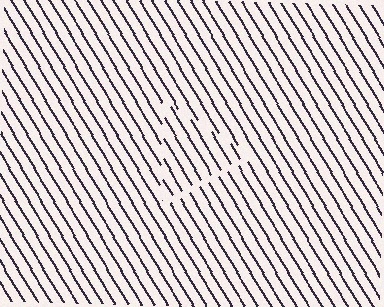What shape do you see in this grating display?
An illusory triangle. The interior of the shape contains the same grating, shifted by half a period — the contour is defined by the phase discontinuity where line-ends from the inner and outer gratings abut.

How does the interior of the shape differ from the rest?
The interior of the shape contains the same grating, shifted by half a period — the contour is defined by the phase discontinuity where line-ends from the inner and outer gratings abut.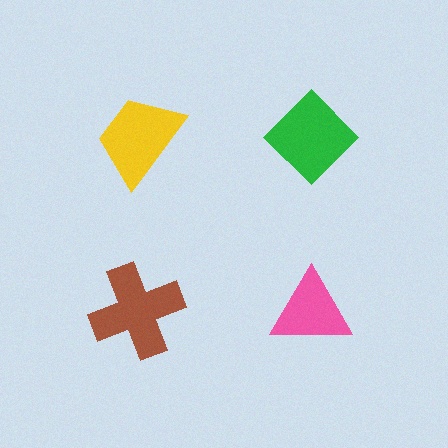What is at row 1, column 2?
A green diamond.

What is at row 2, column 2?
A pink triangle.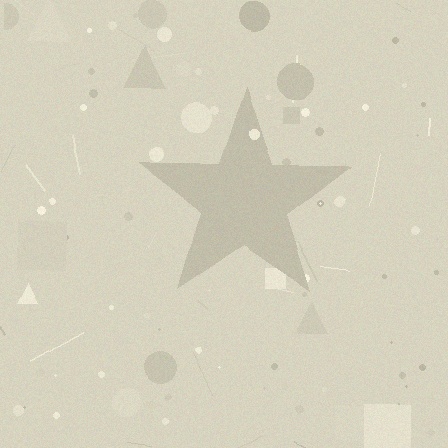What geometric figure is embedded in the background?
A star is embedded in the background.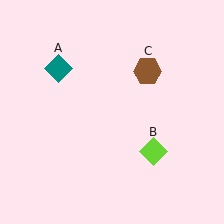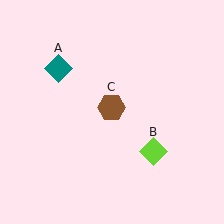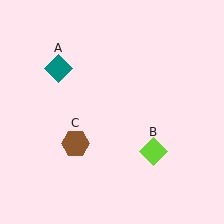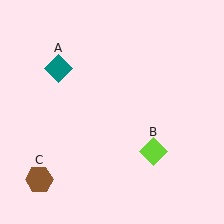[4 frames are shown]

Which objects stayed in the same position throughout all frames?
Teal diamond (object A) and lime diamond (object B) remained stationary.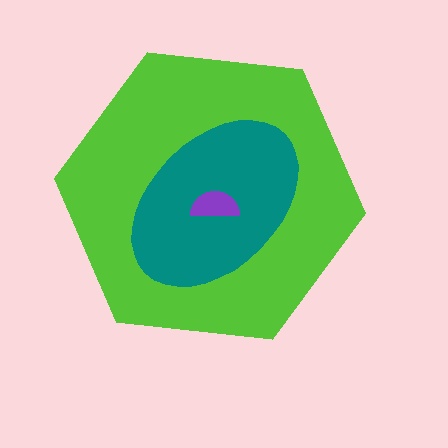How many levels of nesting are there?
3.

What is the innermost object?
The purple semicircle.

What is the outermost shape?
The lime hexagon.